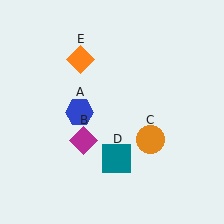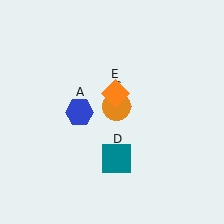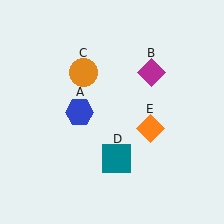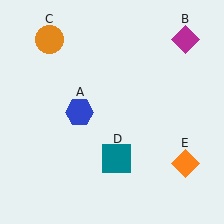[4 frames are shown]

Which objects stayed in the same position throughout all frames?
Blue hexagon (object A) and teal square (object D) remained stationary.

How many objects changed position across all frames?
3 objects changed position: magenta diamond (object B), orange circle (object C), orange diamond (object E).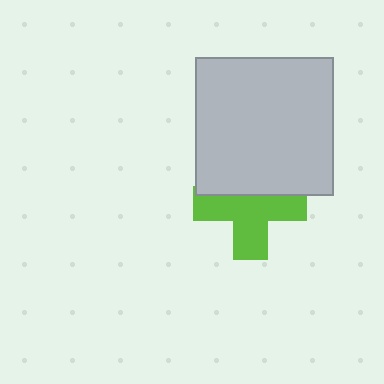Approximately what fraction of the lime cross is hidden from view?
Roughly 37% of the lime cross is hidden behind the light gray square.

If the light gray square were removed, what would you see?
You would see the complete lime cross.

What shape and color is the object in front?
The object in front is a light gray square.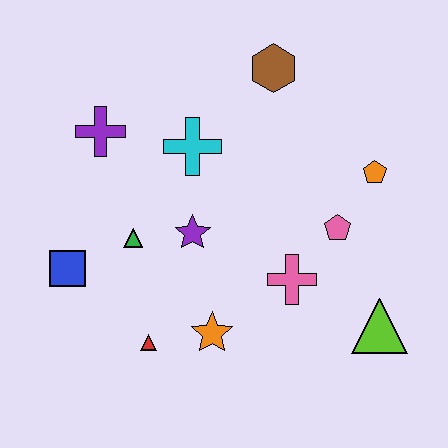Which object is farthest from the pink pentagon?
The blue square is farthest from the pink pentagon.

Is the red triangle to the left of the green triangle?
No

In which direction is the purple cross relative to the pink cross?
The purple cross is to the left of the pink cross.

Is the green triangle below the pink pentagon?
Yes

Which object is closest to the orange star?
The red triangle is closest to the orange star.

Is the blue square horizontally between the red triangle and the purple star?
No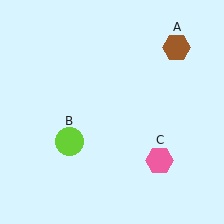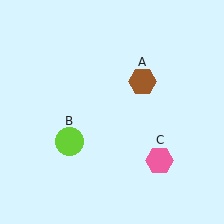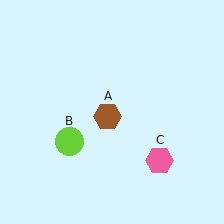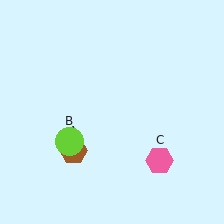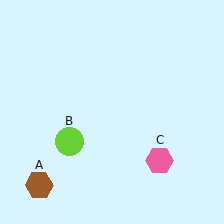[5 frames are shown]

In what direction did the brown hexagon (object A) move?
The brown hexagon (object A) moved down and to the left.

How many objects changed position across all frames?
1 object changed position: brown hexagon (object A).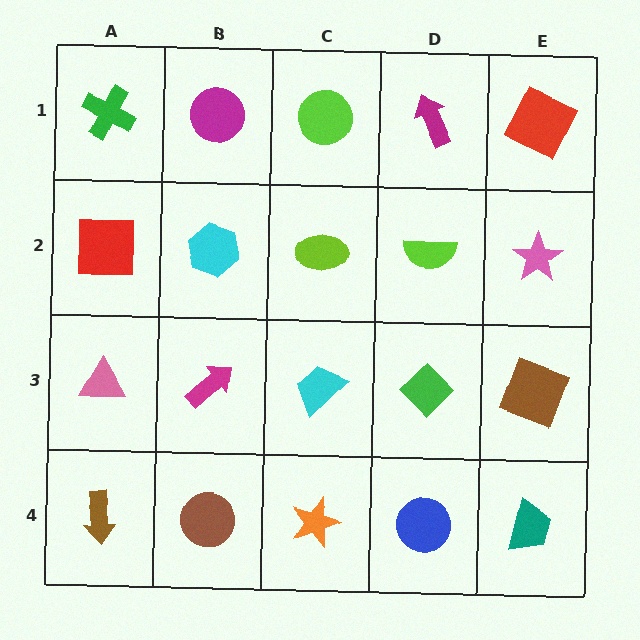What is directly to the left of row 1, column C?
A magenta circle.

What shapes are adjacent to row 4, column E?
A brown square (row 3, column E), a blue circle (row 4, column D).